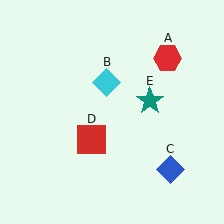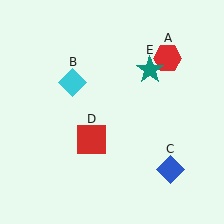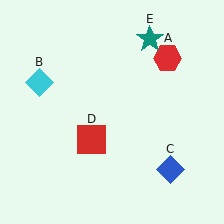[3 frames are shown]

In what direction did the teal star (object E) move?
The teal star (object E) moved up.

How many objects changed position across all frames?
2 objects changed position: cyan diamond (object B), teal star (object E).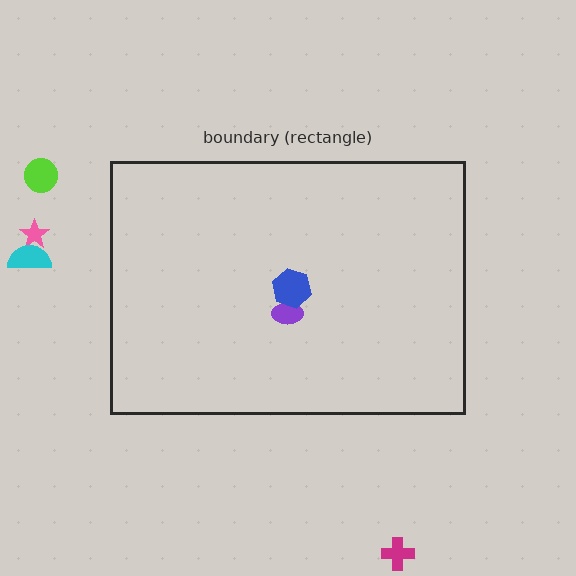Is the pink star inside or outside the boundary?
Outside.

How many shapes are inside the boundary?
2 inside, 4 outside.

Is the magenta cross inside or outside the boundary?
Outside.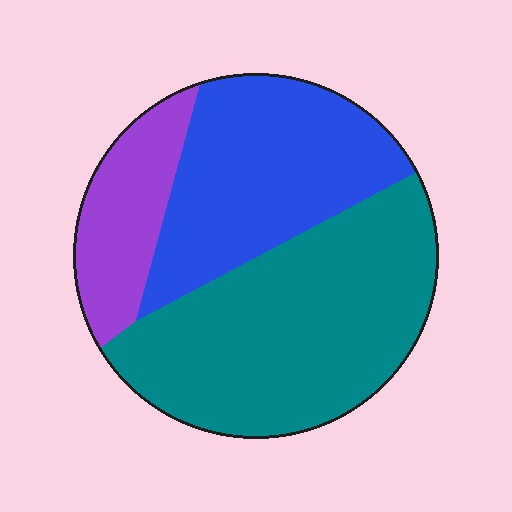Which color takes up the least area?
Purple, at roughly 15%.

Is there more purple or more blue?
Blue.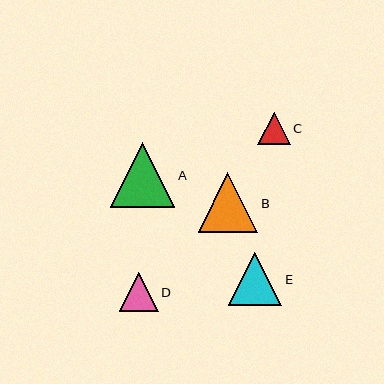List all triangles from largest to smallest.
From largest to smallest: A, B, E, D, C.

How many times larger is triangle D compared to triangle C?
Triangle D is approximately 1.2 times the size of triangle C.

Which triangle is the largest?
Triangle A is the largest with a size of approximately 65 pixels.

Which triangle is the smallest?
Triangle C is the smallest with a size of approximately 33 pixels.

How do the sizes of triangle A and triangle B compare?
Triangle A and triangle B are approximately the same size.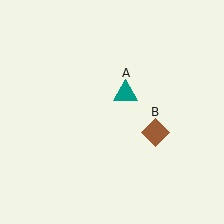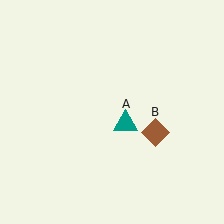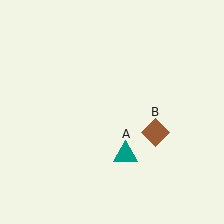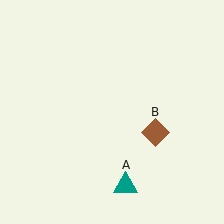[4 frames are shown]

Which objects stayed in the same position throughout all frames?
Brown diamond (object B) remained stationary.